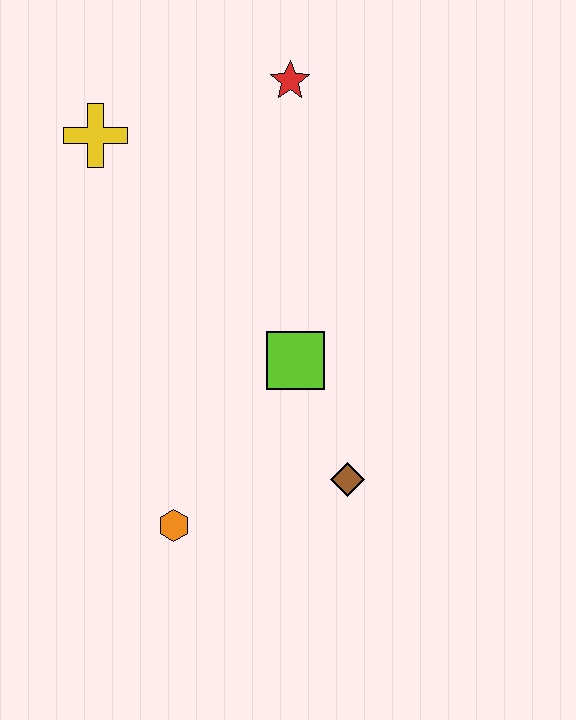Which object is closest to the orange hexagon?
The brown diamond is closest to the orange hexagon.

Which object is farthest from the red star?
The orange hexagon is farthest from the red star.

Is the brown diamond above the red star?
No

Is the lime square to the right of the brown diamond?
No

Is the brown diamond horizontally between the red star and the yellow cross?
No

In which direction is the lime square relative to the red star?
The lime square is below the red star.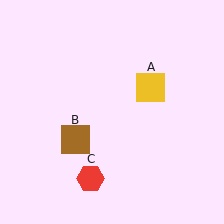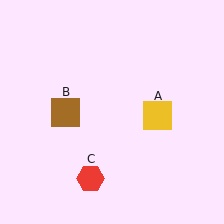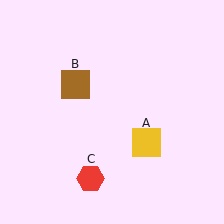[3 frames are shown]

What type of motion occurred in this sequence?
The yellow square (object A), brown square (object B) rotated clockwise around the center of the scene.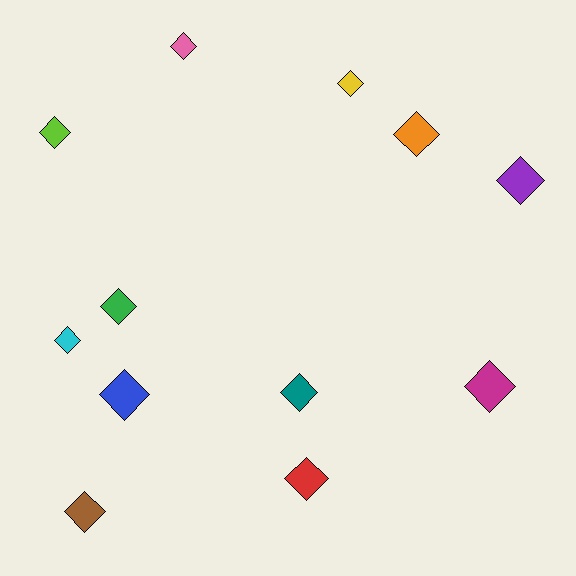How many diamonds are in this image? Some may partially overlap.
There are 12 diamonds.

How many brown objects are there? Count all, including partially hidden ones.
There is 1 brown object.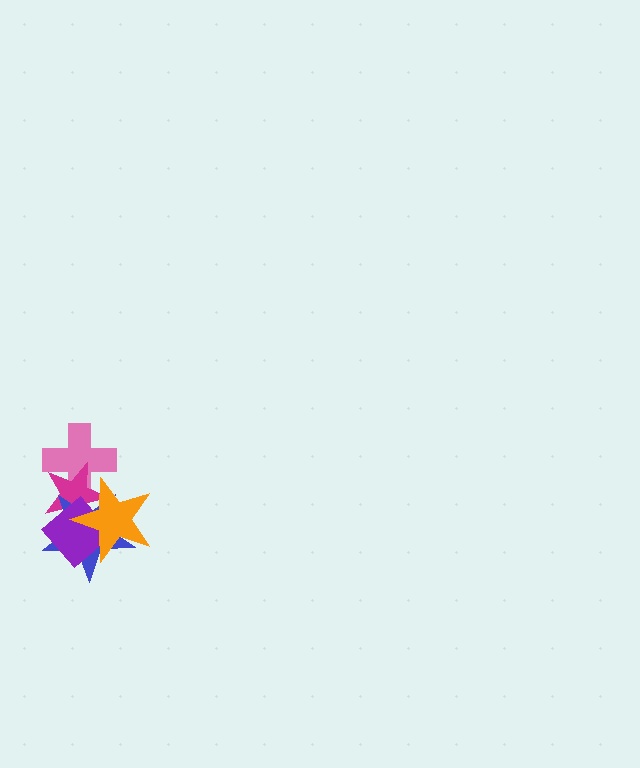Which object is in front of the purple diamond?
The orange star is in front of the purple diamond.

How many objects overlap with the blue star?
4 objects overlap with the blue star.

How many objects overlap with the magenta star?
4 objects overlap with the magenta star.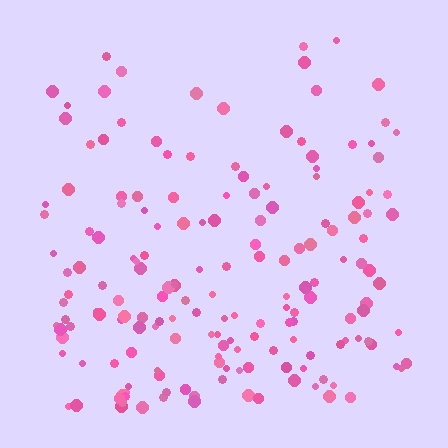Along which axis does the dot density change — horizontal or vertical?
Vertical.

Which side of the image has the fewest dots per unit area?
The top.